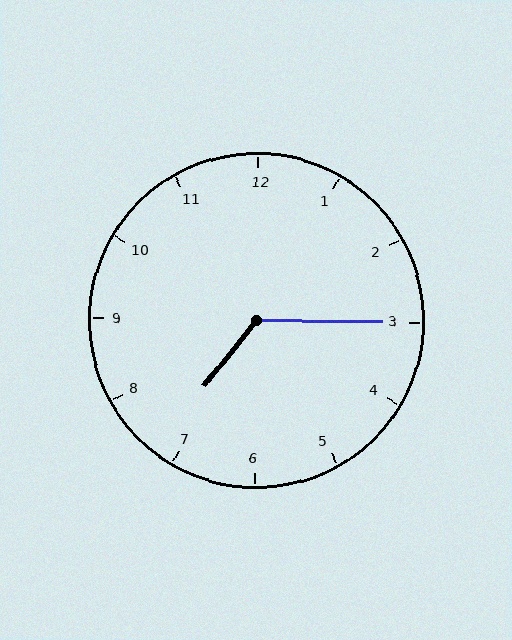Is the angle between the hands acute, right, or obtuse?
It is obtuse.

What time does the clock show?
7:15.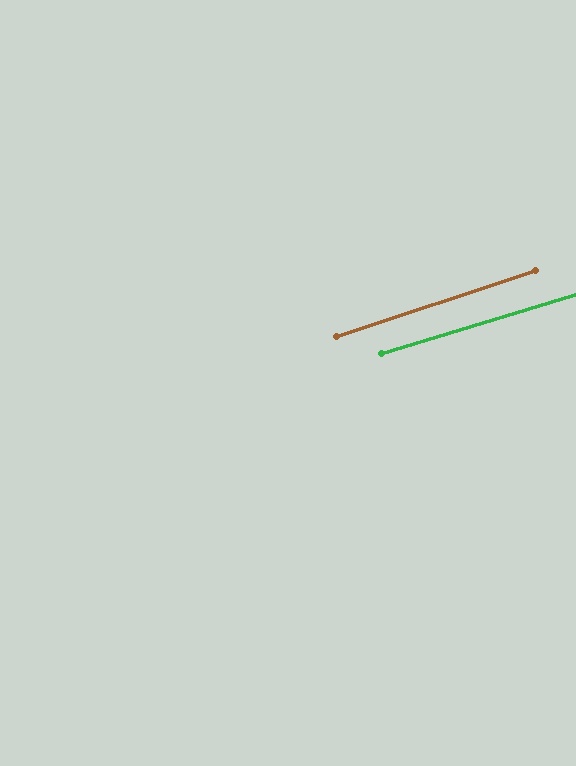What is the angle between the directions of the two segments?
Approximately 1 degree.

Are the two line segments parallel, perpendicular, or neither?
Parallel — their directions differ by only 1.4°.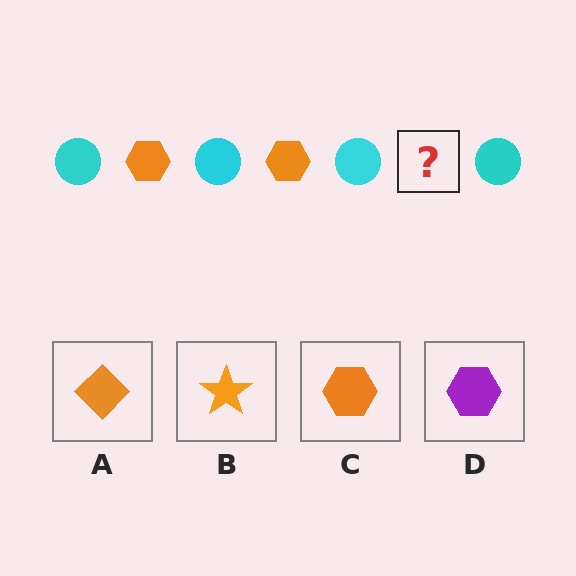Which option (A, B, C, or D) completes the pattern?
C.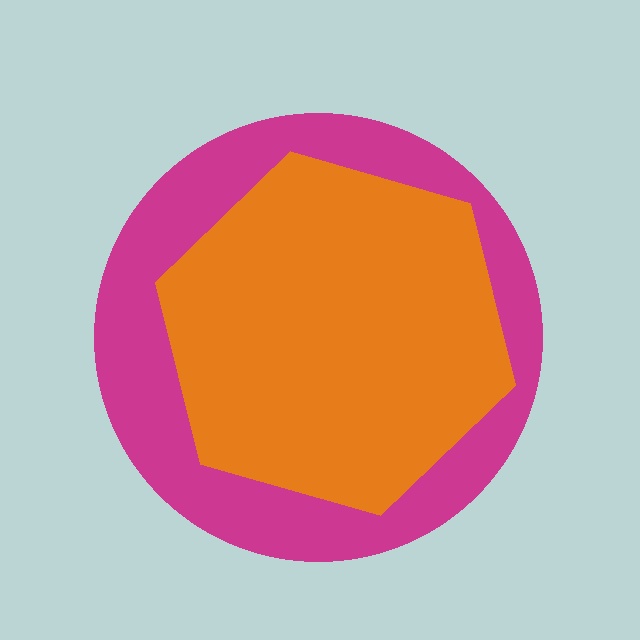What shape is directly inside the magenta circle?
The orange hexagon.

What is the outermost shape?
The magenta circle.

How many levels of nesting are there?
2.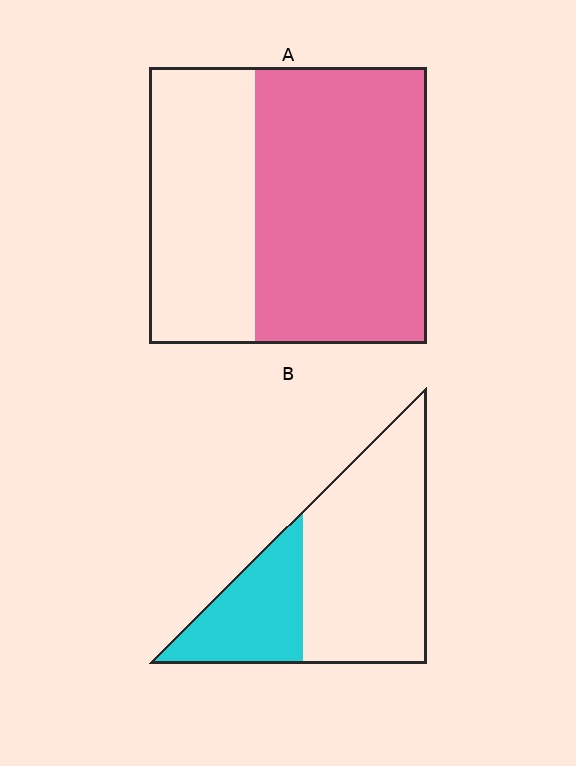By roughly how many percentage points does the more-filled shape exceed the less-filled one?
By roughly 30 percentage points (A over B).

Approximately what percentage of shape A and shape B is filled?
A is approximately 60% and B is approximately 30%.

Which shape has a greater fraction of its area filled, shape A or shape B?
Shape A.